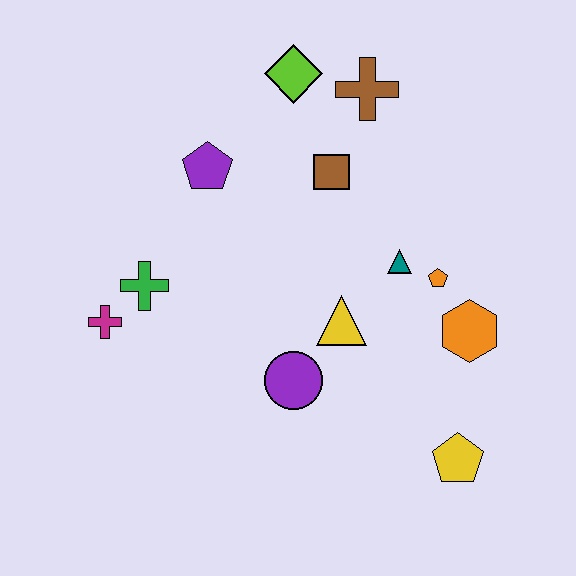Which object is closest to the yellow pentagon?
The orange hexagon is closest to the yellow pentagon.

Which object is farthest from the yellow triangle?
The lime diamond is farthest from the yellow triangle.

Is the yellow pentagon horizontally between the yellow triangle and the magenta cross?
No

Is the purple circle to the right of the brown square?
No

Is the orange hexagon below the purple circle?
No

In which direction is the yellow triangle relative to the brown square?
The yellow triangle is below the brown square.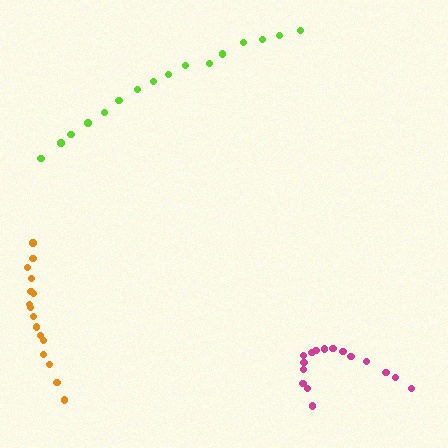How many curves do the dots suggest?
There are 3 distinct paths.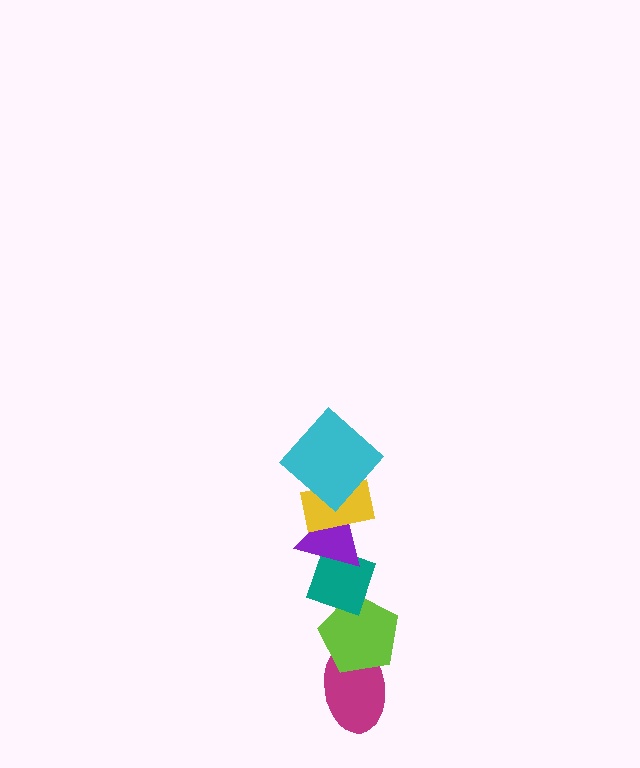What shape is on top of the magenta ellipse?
The lime pentagon is on top of the magenta ellipse.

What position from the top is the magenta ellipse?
The magenta ellipse is 6th from the top.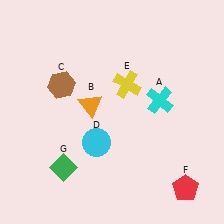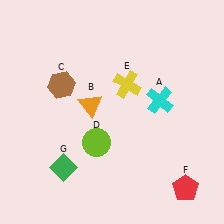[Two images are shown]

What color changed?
The circle (D) changed from cyan in Image 1 to lime in Image 2.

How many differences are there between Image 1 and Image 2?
There is 1 difference between the two images.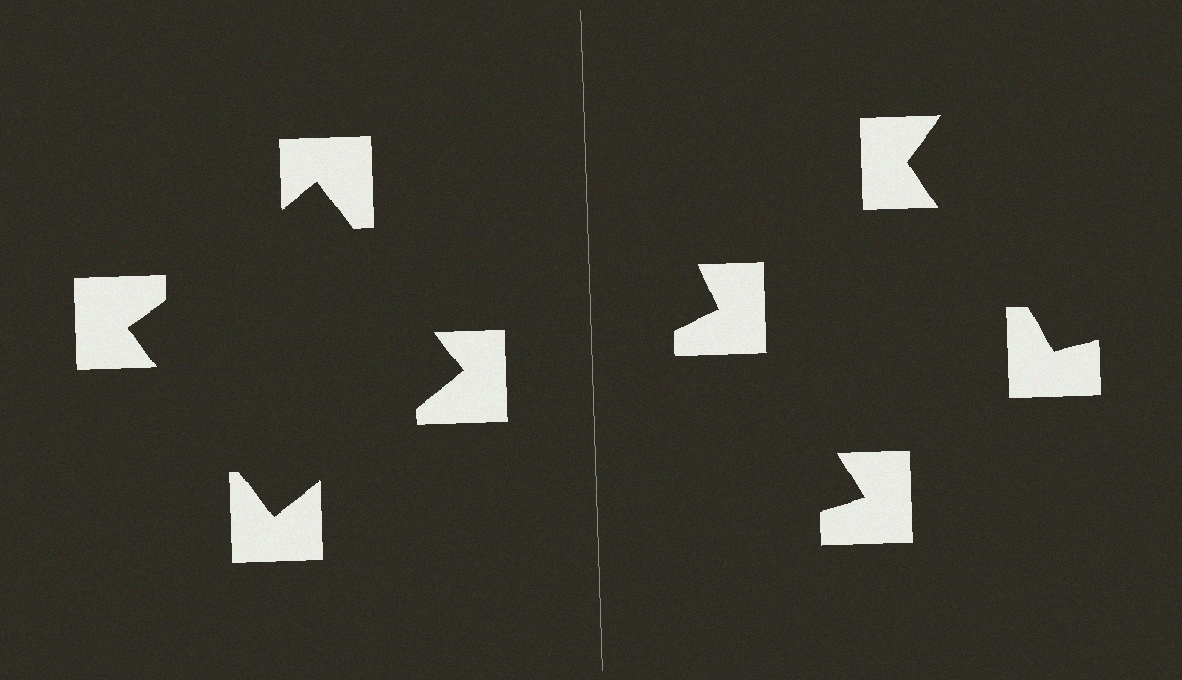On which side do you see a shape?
An illusory square appears on the left side. On the right side the wedge cuts are rotated, so no coherent shape forms.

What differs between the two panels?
The notched squares are positioned identically on both sides; only the wedge orientations differ. On the left they align to a square; on the right they are misaligned.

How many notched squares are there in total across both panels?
8 — 4 on each side.